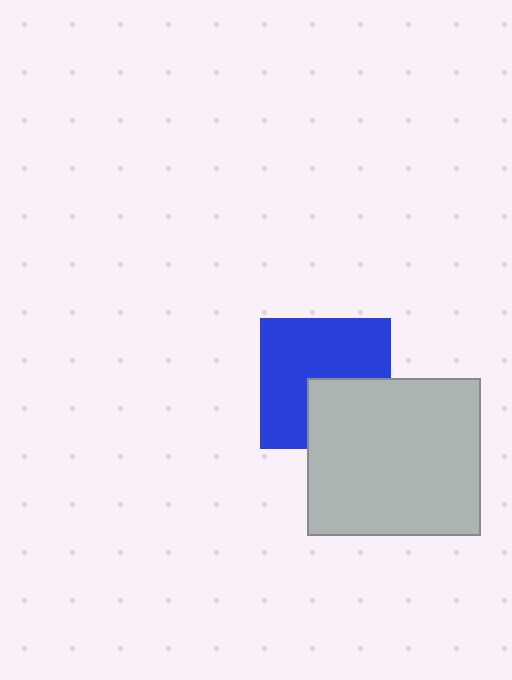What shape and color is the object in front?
The object in front is a light gray rectangle.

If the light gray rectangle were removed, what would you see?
You would see the complete blue square.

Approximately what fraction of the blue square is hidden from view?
Roughly 35% of the blue square is hidden behind the light gray rectangle.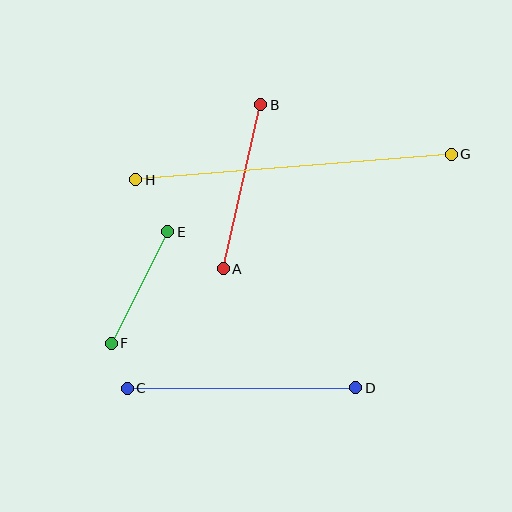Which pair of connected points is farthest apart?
Points G and H are farthest apart.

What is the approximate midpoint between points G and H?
The midpoint is at approximately (294, 167) pixels.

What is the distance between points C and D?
The distance is approximately 229 pixels.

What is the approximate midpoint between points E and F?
The midpoint is at approximately (139, 287) pixels.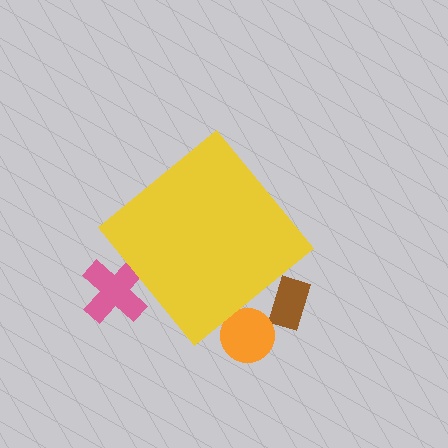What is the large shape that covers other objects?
A yellow diamond.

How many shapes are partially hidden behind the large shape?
3 shapes are partially hidden.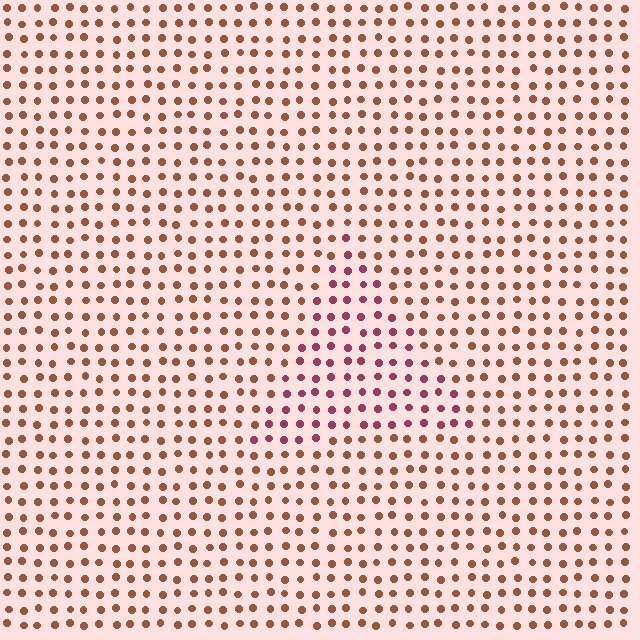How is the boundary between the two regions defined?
The boundary is defined purely by a slight shift in hue (about 41 degrees). Spacing, size, and orientation are identical on both sides.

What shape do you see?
I see a triangle.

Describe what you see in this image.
The image is filled with small brown elements in a uniform arrangement. A triangle-shaped region is visible where the elements are tinted to a slightly different hue, forming a subtle color boundary.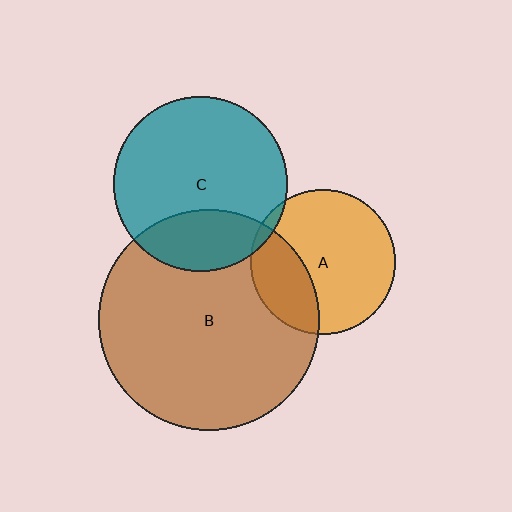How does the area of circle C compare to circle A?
Approximately 1.5 times.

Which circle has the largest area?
Circle B (brown).